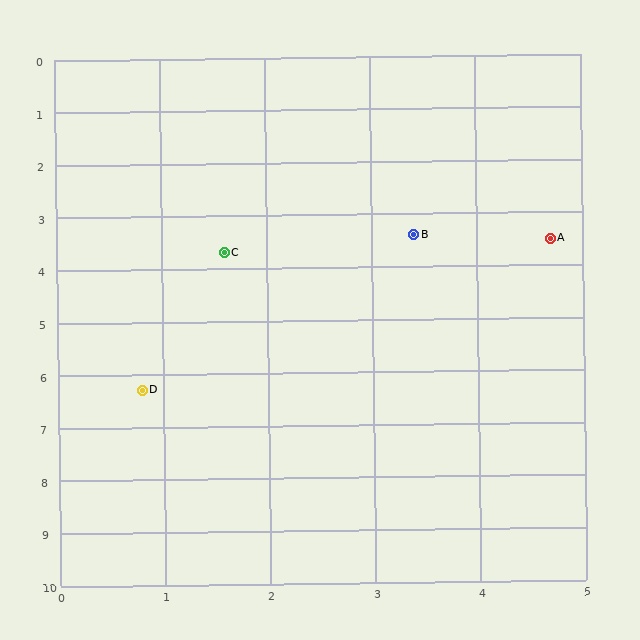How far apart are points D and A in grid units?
Points D and A are about 4.8 grid units apart.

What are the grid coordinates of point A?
Point A is at approximately (4.7, 3.5).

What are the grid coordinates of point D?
Point D is at approximately (0.8, 6.3).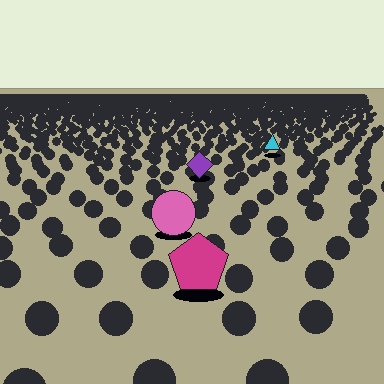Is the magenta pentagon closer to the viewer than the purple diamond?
Yes. The magenta pentagon is closer — you can tell from the texture gradient: the ground texture is coarser near it.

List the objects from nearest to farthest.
From nearest to farthest: the magenta pentagon, the pink circle, the purple diamond, the cyan triangle.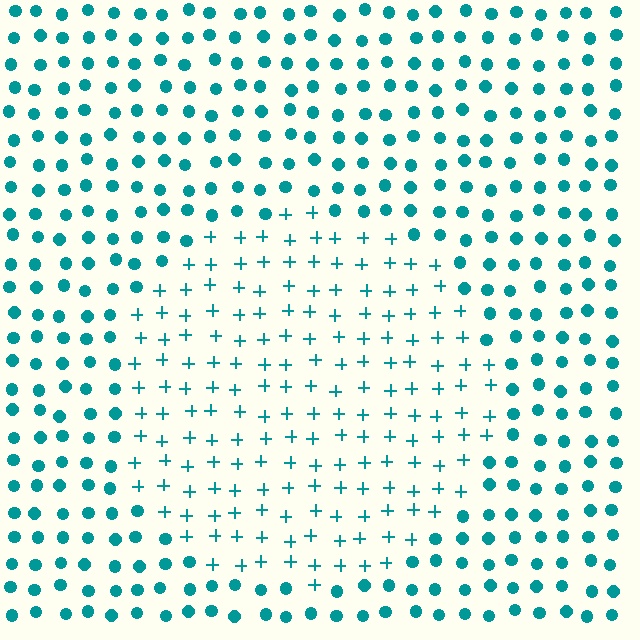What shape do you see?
I see a circle.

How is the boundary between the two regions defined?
The boundary is defined by a change in element shape: plus signs inside vs. circles outside. All elements share the same color and spacing.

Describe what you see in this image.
The image is filled with small teal elements arranged in a uniform grid. A circle-shaped region contains plus signs, while the surrounding area contains circles. The boundary is defined purely by the change in element shape.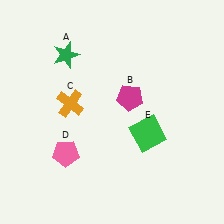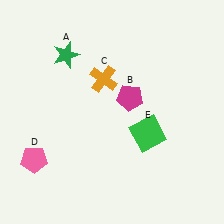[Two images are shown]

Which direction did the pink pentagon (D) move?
The pink pentagon (D) moved left.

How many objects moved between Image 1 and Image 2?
2 objects moved between the two images.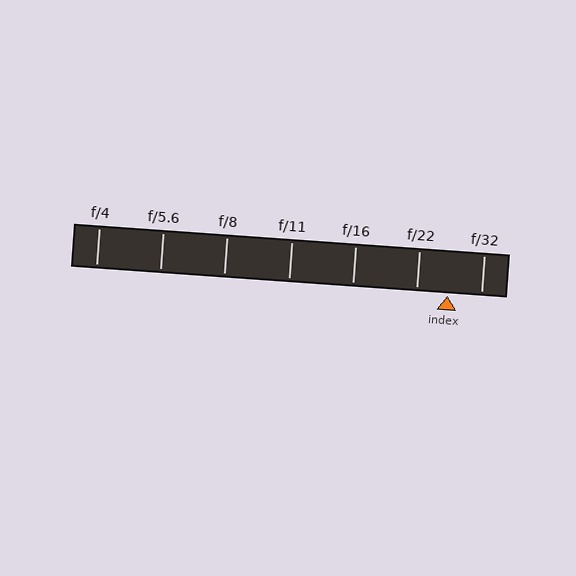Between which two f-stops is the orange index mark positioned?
The index mark is between f/22 and f/32.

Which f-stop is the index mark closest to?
The index mark is closest to f/22.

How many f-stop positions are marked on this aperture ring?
There are 7 f-stop positions marked.